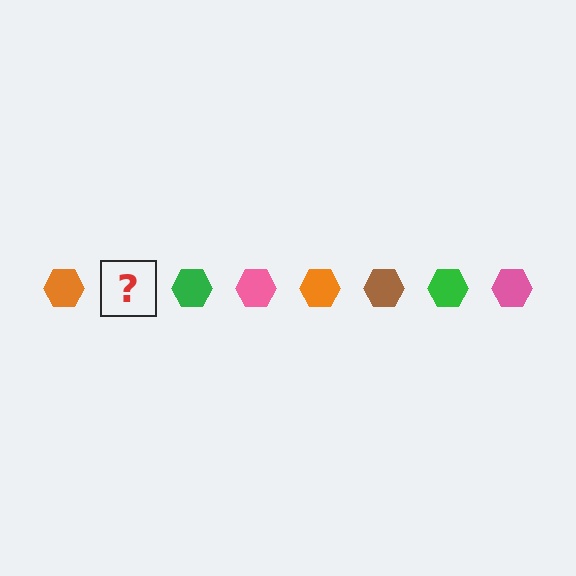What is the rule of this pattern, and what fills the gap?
The rule is that the pattern cycles through orange, brown, green, pink hexagons. The gap should be filled with a brown hexagon.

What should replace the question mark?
The question mark should be replaced with a brown hexagon.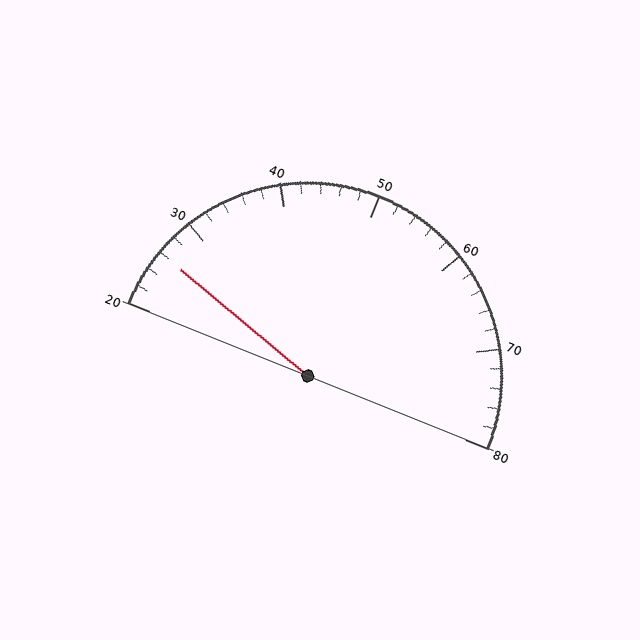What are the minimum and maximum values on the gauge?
The gauge ranges from 20 to 80.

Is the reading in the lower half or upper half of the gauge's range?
The reading is in the lower half of the range (20 to 80).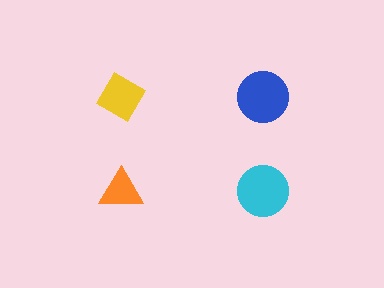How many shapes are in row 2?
2 shapes.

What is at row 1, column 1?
A yellow diamond.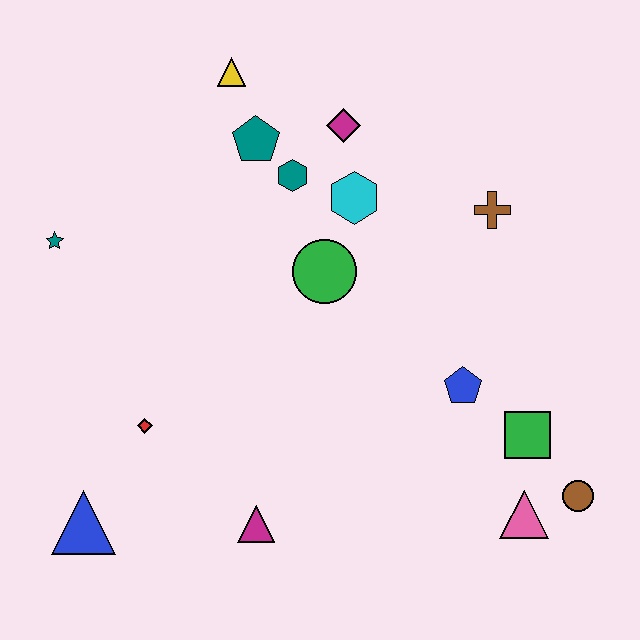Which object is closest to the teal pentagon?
The teal hexagon is closest to the teal pentagon.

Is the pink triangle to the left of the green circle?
No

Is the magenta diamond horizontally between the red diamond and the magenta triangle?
No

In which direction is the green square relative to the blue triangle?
The green square is to the right of the blue triangle.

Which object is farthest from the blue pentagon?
The teal star is farthest from the blue pentagon.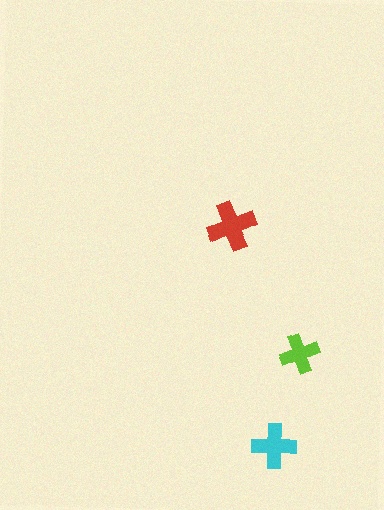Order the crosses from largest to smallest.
the red one, the cyan one, the lime one.